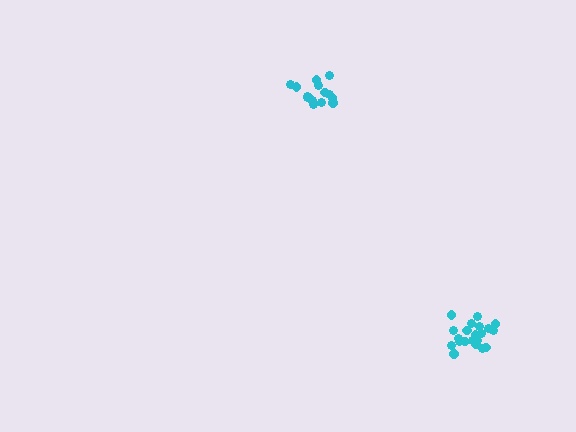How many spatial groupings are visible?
There are 2 spatial groupings.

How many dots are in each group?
Group 1: 21 dots, Group 2: 15 dots (36 total).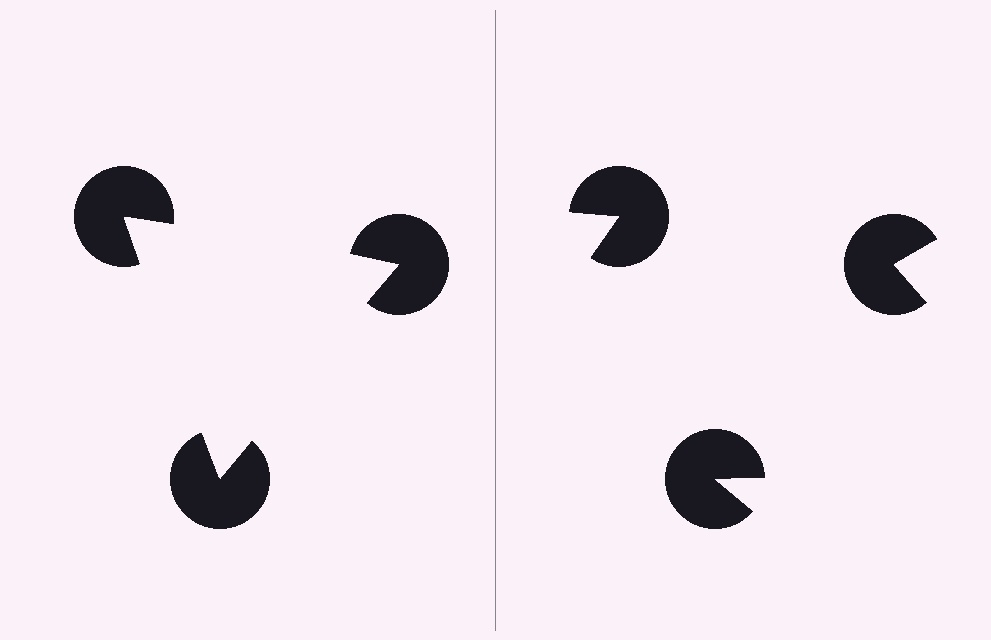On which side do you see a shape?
An illusory triangle appears on the left side. On the right side the wedge cuts are rotated, so no coherent shape forms.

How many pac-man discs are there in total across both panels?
6 — 3 on each side.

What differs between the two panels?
The pac-man discs are positioned identically on both sides; only the wedge orientations differ. On the left they align to a triangle; on the right they are misaligned.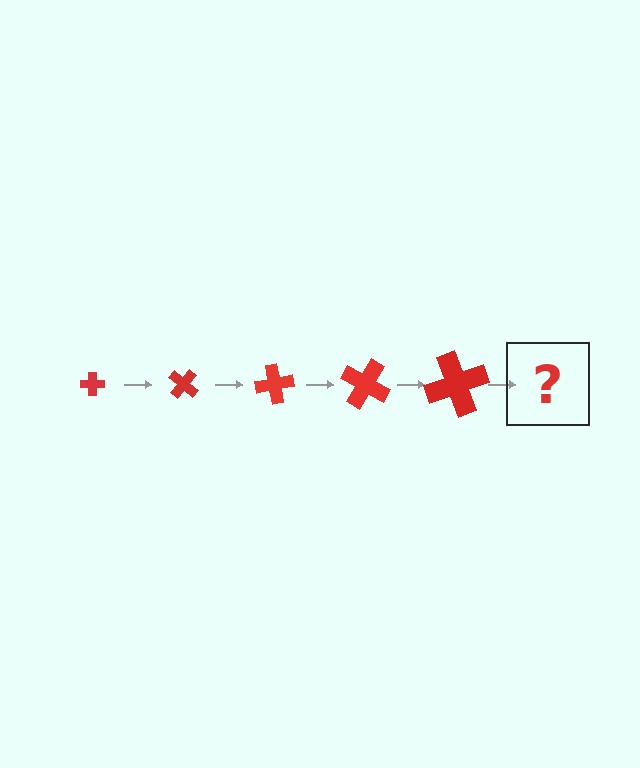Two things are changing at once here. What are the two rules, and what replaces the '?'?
The two rules are that the cross grows larger each step and it rotates 40 degrees each step. The '?' should be a cross, larger than the previous one and rotated 200 degrees from the start.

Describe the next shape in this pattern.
It should be a cross, larger than the previous one and rotated 200 degrees from the start.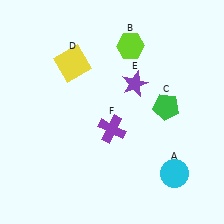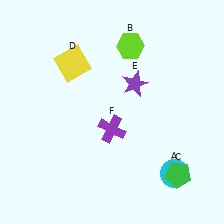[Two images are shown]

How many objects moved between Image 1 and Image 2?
1 object moved between the two images.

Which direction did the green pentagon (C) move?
The green pentagon (C) moved down.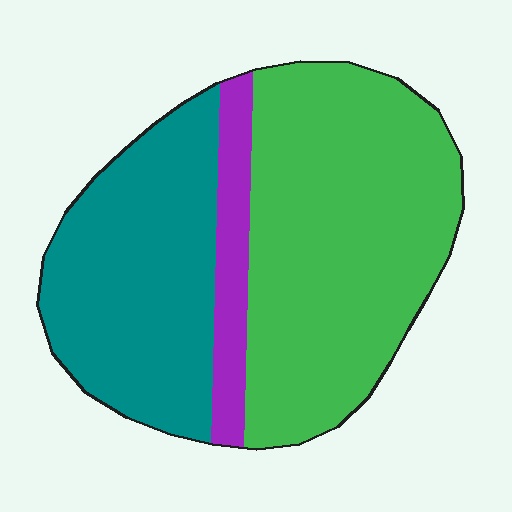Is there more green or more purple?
Green.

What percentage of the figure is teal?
Teal covers about 35% of the figure.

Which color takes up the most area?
Green, at roughly 55%.